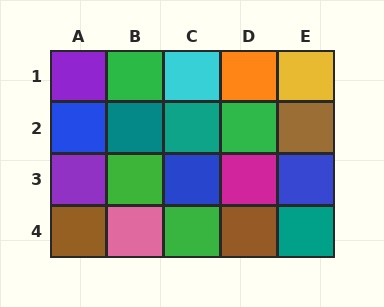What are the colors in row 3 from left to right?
Purple, green, blue, magenta, blue.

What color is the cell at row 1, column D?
Orange.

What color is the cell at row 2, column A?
Blue.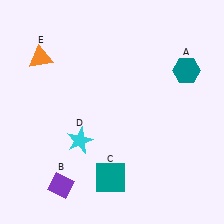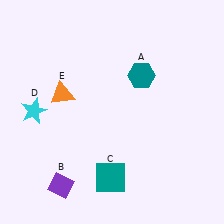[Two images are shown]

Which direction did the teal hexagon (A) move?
The teal hexagon (A) moved left.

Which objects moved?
The objects that moved are: the teal hexagon (A), the cyan star (D), the orange triangle (E).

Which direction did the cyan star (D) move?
The cyan star (D) moved left.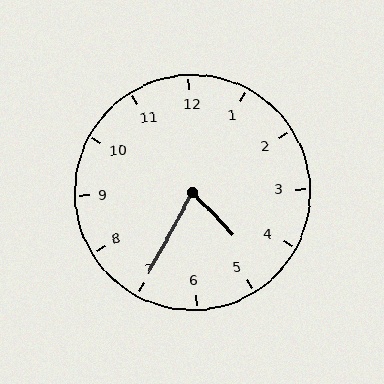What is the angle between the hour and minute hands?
Approximately 72 degrees.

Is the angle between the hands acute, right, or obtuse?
It is acute.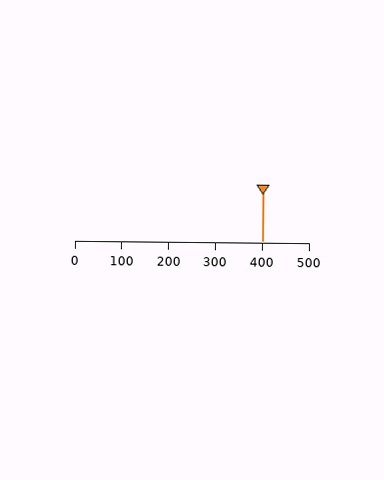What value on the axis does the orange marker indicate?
The marker indicates approximately 400.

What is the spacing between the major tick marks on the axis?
The major ticks are spaced 100 apart.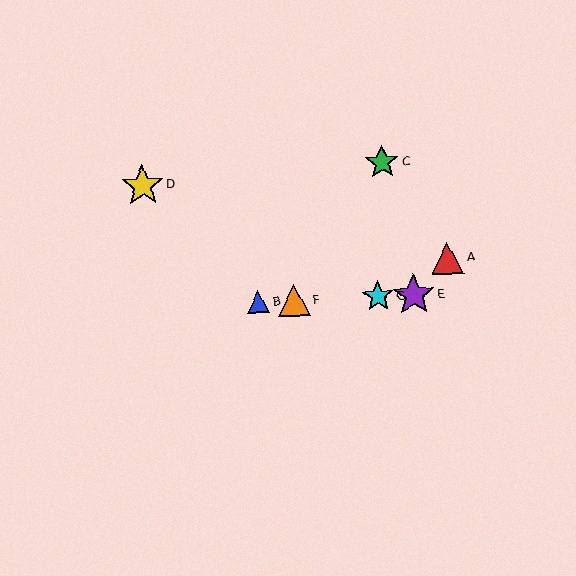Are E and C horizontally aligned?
No, E is at y≈295 and C is at y≈163.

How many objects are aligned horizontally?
4 objects (B, E, F, G) are aligned horizontally.